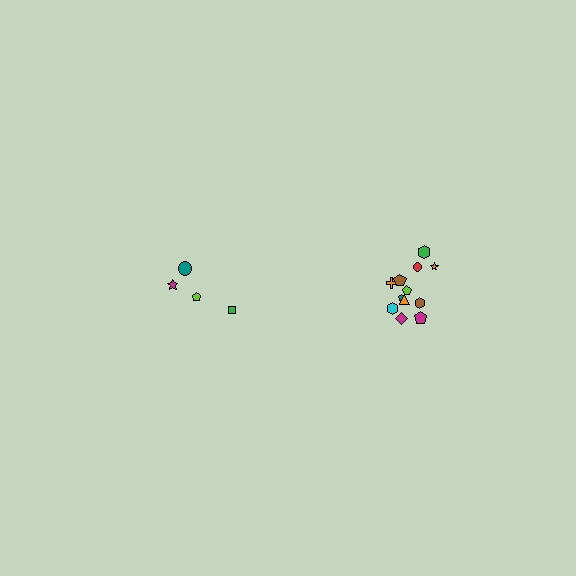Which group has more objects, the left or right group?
The right group.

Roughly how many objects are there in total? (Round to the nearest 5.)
Roughly 15 objects in total.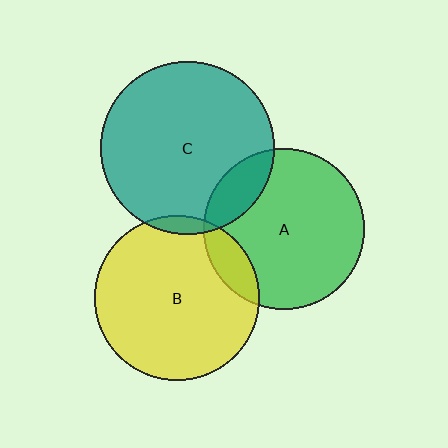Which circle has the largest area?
Circle C (teal).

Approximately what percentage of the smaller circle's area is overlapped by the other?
Approximately 15%.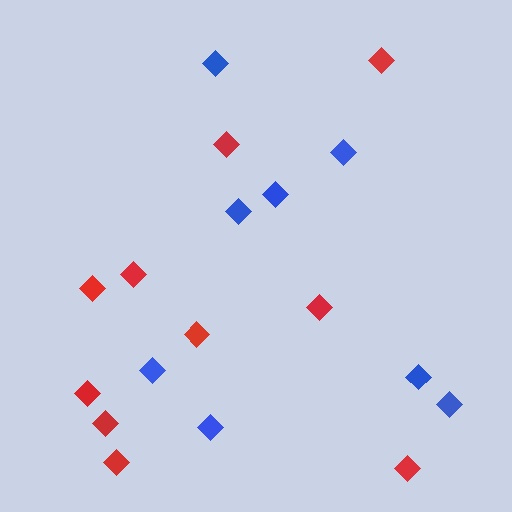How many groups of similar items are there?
There are 2 groups: one group of red diamonds (10) and one group of blue diamonds (8).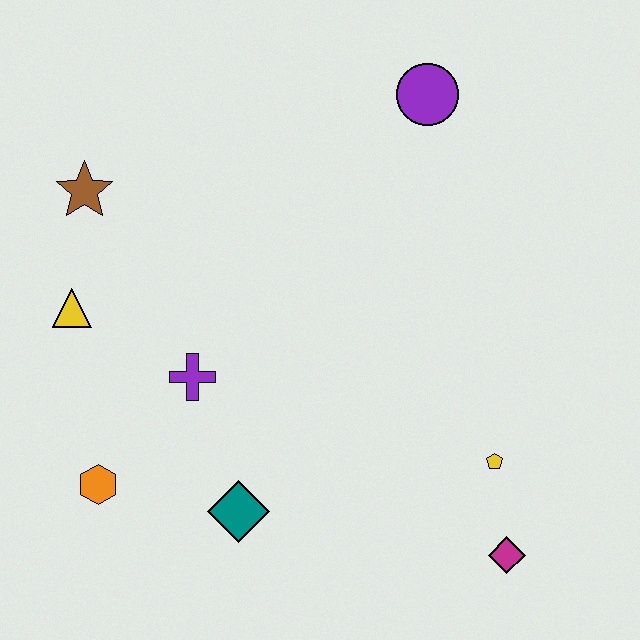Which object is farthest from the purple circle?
The orange hexagon is farthest from the purple circle.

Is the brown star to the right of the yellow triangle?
Yes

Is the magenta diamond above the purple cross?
No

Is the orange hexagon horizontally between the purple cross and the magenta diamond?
No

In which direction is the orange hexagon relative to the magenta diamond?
The orange hexagon is to the left of the magenta diamond.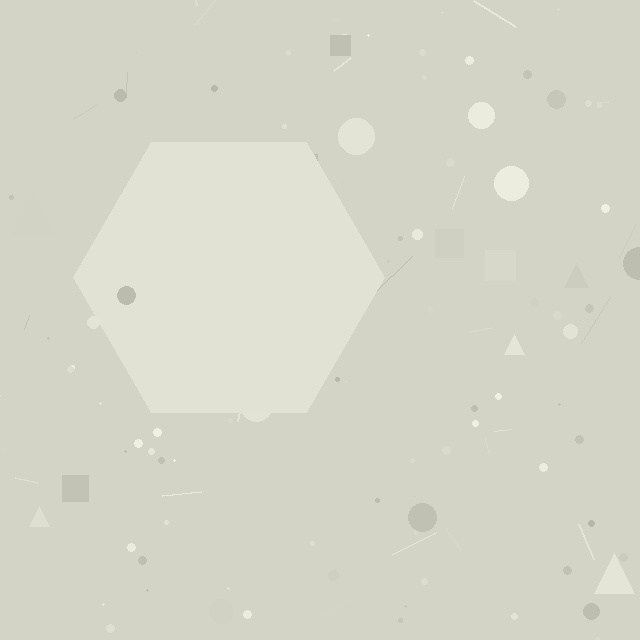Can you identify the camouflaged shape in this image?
The camouflaged shape is a hexagon.